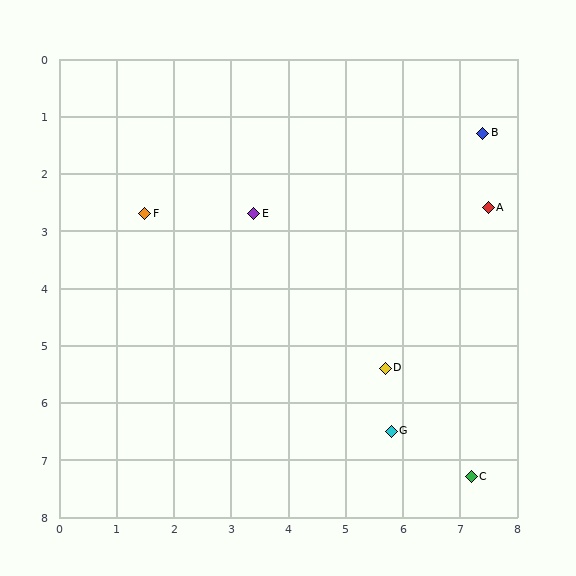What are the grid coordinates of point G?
Point G is at approximately (5.8, 6.5).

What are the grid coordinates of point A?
Point A is at approximately (7.5, 2.6).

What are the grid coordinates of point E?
Point E is at approximately (3.4, 2.7).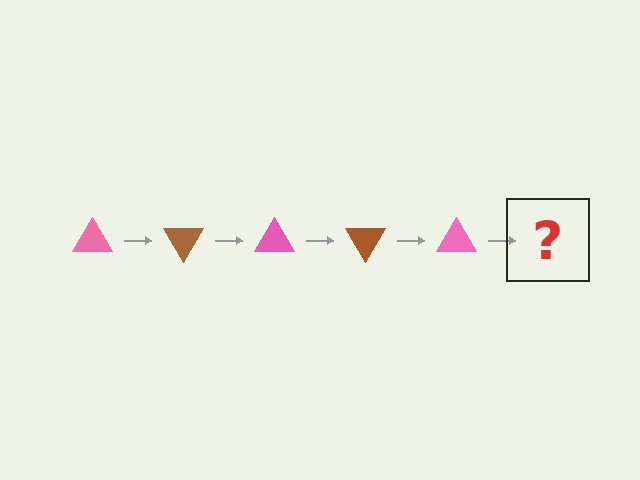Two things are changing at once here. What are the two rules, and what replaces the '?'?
The two rules are that it rotates 60 degrees each step and the color cycles through pink and brown. The '?' should be a brown triangle, rotated 300 degrees from the start.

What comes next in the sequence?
The next element should be a brown triangle, rotated 300 degrees from the start.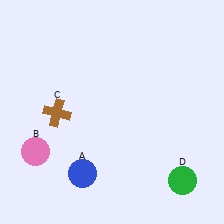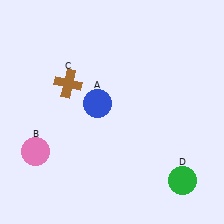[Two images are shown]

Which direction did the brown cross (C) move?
The brown cross (C) moved up.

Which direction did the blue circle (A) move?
The blue circle (A) moved up.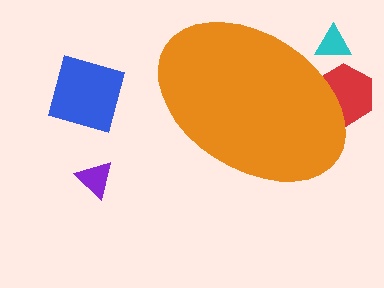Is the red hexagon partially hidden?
Yes, the red hexagon is partially hidden behind the orange ellipse.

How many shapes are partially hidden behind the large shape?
2 shapes are partially hidden.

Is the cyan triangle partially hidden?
Yes, the cyan triangle is partially hidden behind the orange ellipse.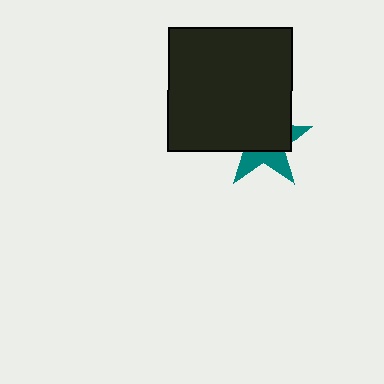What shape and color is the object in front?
The object in front is a black square.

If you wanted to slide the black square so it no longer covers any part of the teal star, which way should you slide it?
Slide it toward the upper-left — that is the most direct way to separate the two shapes.